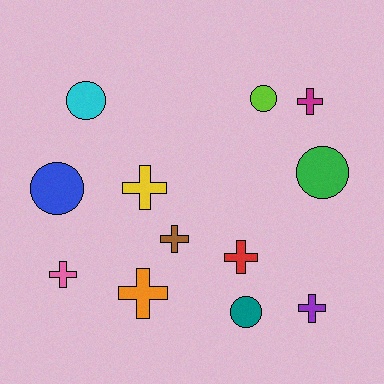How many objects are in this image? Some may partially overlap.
There are 12 objects.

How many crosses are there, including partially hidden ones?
There are 7 crosses.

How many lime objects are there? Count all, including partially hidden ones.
There is 1 lime object.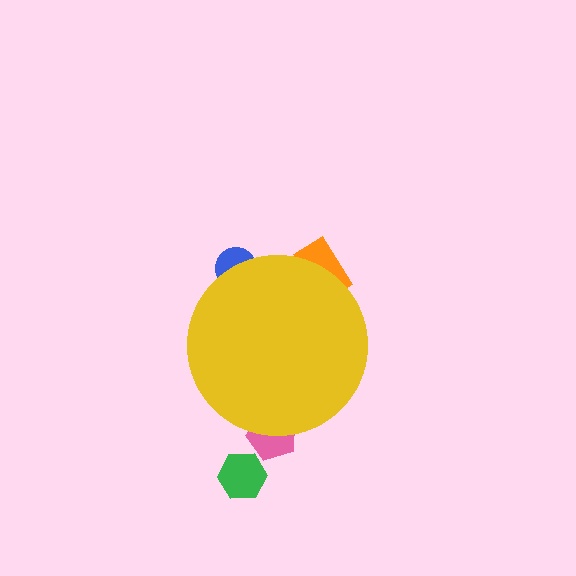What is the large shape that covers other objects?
A yellow circle.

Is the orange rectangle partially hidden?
Yes, the orange rectangle is partially hidden behind the yellow circle.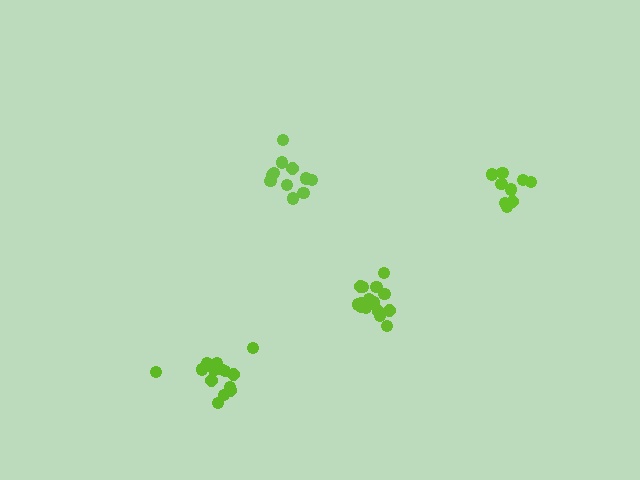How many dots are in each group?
Group 1: 11 dots, Group 2: 15 dots, Group 3: 15 dots, Group 4: 9 dots (50 total).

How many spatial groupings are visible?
There are 4 spatial groupings.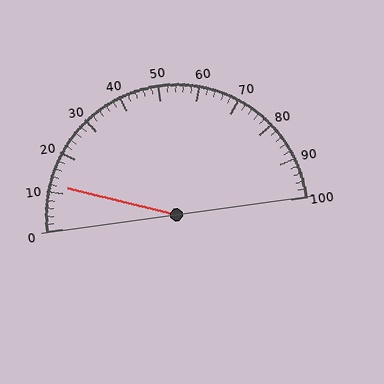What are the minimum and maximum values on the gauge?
The gauge ranges from 0 to 100.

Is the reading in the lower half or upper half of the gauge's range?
The reading is in the lower half of the range (0 to 100).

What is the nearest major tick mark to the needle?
The nearest major tick mark is 10.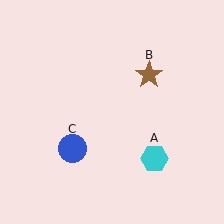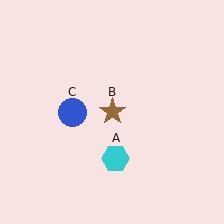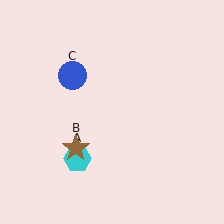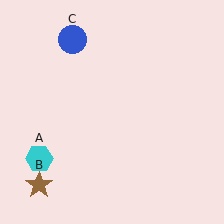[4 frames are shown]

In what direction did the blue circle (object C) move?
The blue circle (object C) moved up.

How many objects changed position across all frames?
3 objects changed position: cyan hexagon (object A), brown star (object B), blue circle (object C).